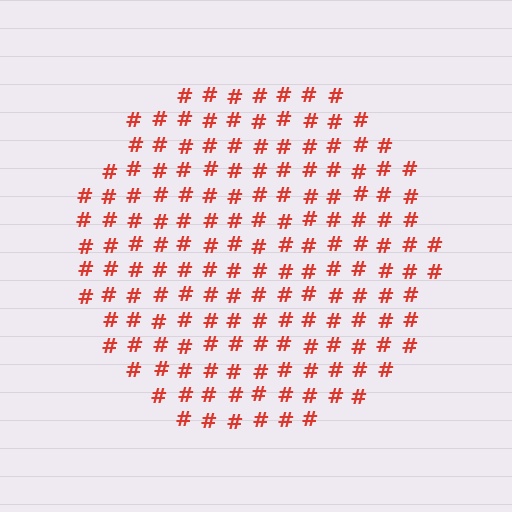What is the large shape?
The large shape is a circle.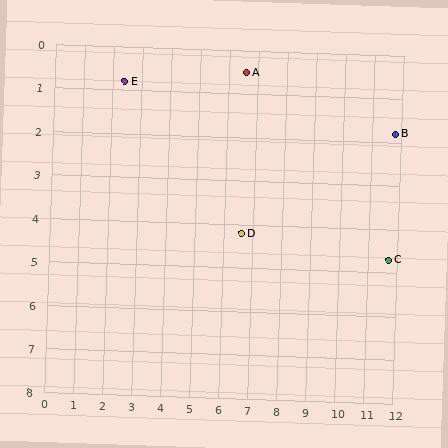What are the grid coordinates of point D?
Point D is at approximately (6.6, 4.2).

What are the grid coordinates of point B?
Point B is at approximately (11.8, 1.8).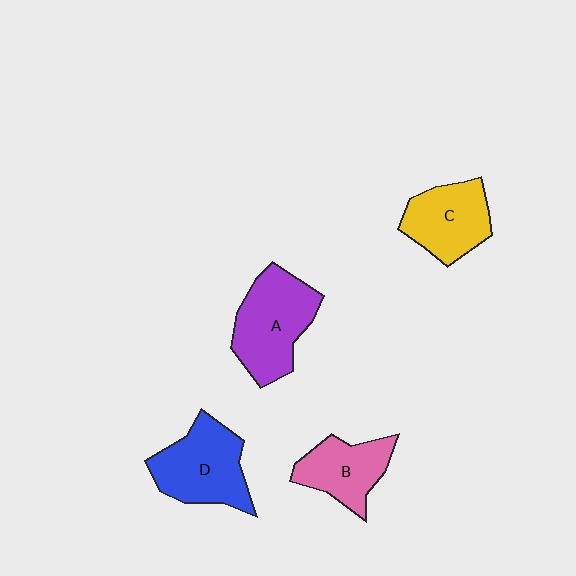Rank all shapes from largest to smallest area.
From largest to smallest: A (purple), D (blue), C (yellow), B (pink).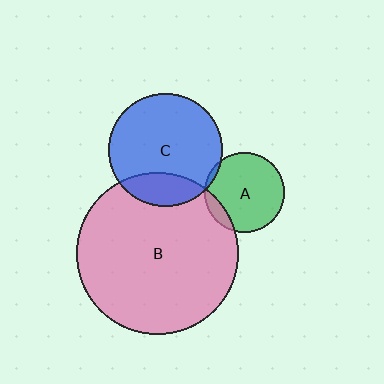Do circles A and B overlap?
Yes.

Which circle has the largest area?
Circle B (pink).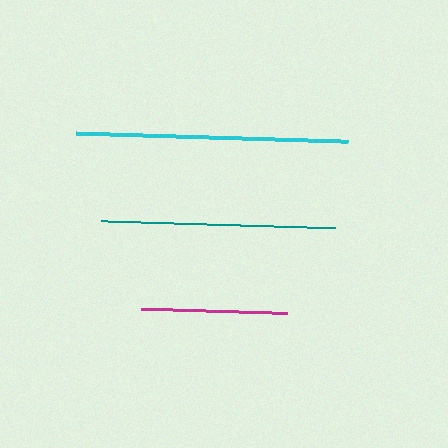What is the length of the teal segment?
The teal segment is approximately 234 pixels long.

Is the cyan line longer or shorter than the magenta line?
The cyan line is longer than the magenta line.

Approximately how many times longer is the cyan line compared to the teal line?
The cyan line is approximately 1.2 times the length of the teal line.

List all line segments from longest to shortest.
From longest to shortest: cyan, teal, magenta.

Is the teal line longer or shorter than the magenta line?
The teal line is longer than the magenta line.